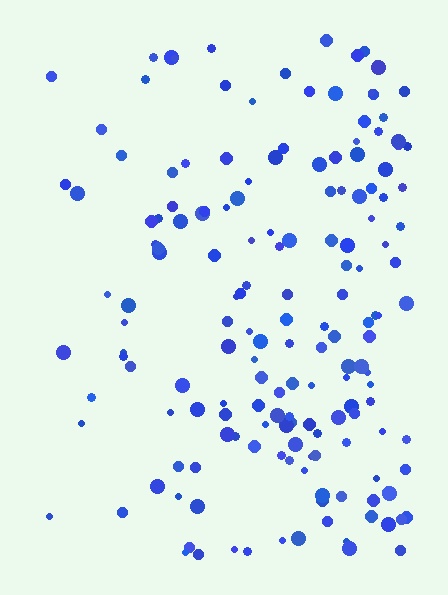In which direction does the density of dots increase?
From left to right, with the right side densest.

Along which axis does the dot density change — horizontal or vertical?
Horizontal.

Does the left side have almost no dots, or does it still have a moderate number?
Still a moderate number, just noticeably fewer than the right.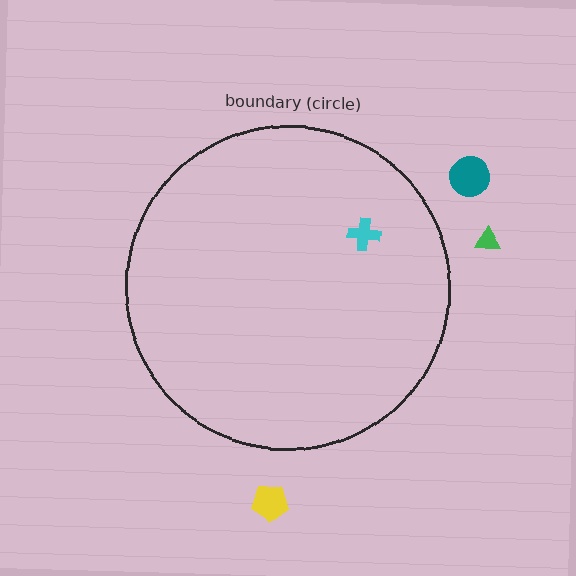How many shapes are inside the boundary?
1 inside, 3 outside.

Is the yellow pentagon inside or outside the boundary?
Outside.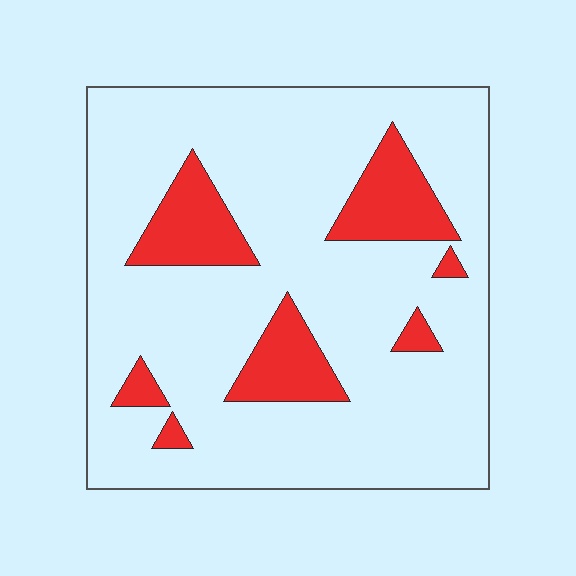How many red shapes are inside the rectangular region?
7.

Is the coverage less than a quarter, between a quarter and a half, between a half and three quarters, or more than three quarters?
Less than a quarter.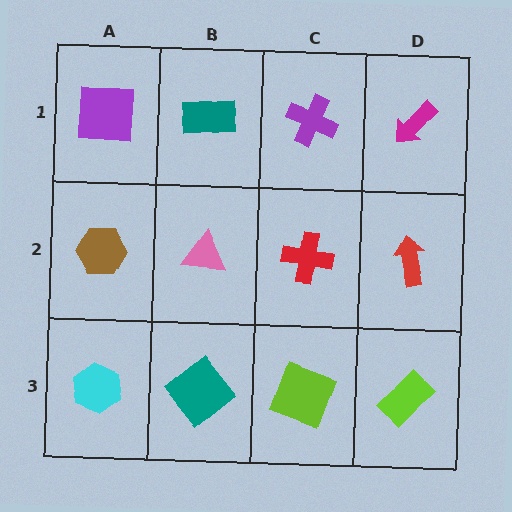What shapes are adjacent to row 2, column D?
A magenta arrow (row 1, column D), a lime rectangle (row 3, column D), a red cross (row 2, column C).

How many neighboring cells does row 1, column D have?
2.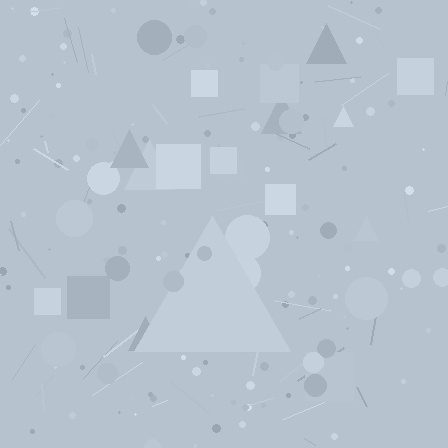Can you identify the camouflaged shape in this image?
The camouflaged shape is a triangle.